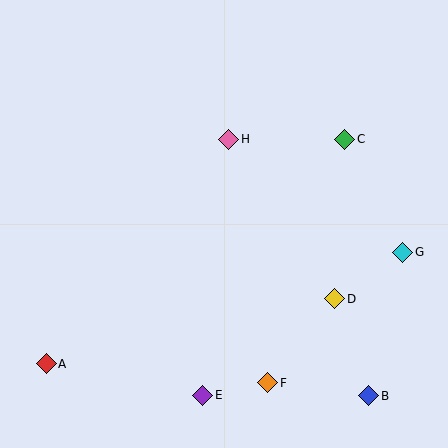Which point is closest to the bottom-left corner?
Point A is closest to the bottom-left corner.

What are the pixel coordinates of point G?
Point G is at (403, 252).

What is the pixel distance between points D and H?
The distance between D and H is 192 pixels.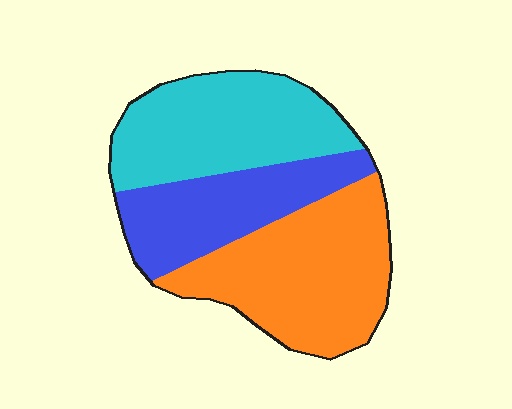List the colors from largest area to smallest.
From largest to smallest: orange, cyan, blue.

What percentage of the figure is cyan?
Cyan covers about 35% of the figure.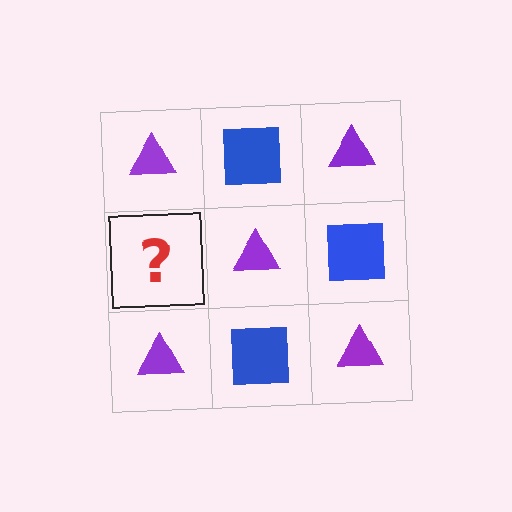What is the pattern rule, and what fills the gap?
The rule is that it alternates purple triangle and blue square in a checkerboard pattern. The gap should be filled with a blue square.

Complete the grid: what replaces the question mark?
The question mark should be replaced with a blue square.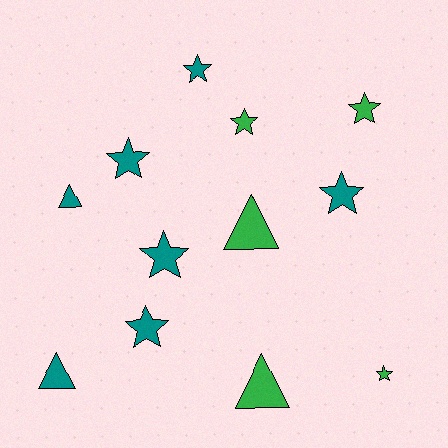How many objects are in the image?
There are 12 objects.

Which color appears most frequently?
Teal, with 7 objects.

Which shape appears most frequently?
Star, with 8 objects.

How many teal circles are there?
There are no teal circles.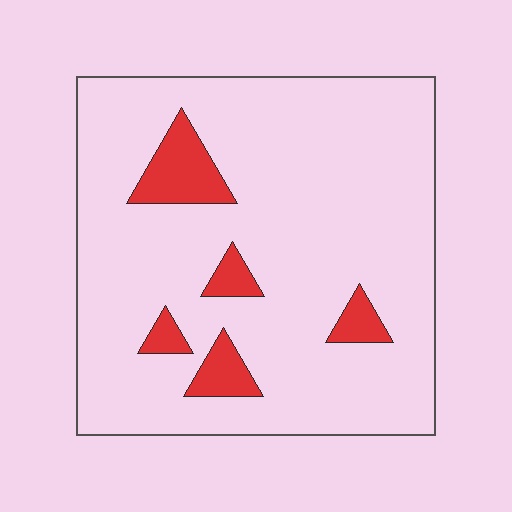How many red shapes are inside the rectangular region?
5.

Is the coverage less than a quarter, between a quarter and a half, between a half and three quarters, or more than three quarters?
Less than a quarter.